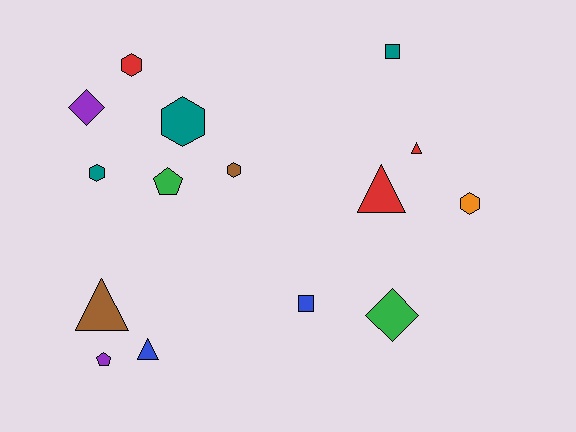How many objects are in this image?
There are 15 objects.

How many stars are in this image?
There are no stars.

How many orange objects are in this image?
There is 1 orange object.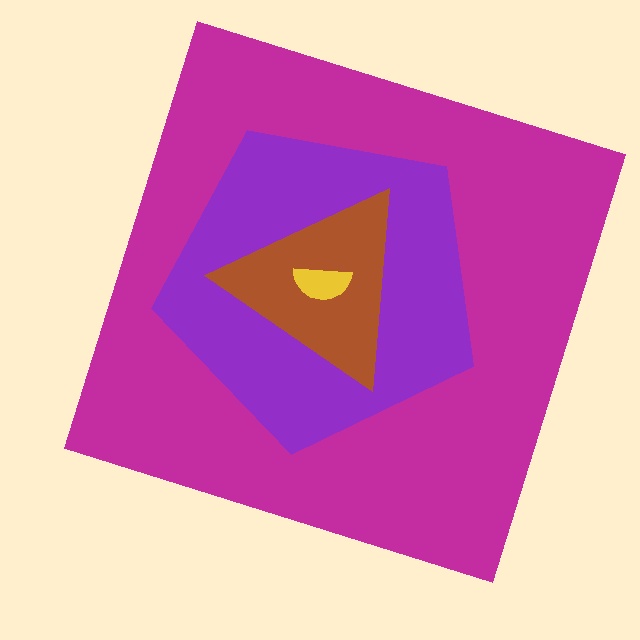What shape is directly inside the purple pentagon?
The brown triangle.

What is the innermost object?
The yellow semicircle.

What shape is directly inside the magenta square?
The purple pentagon.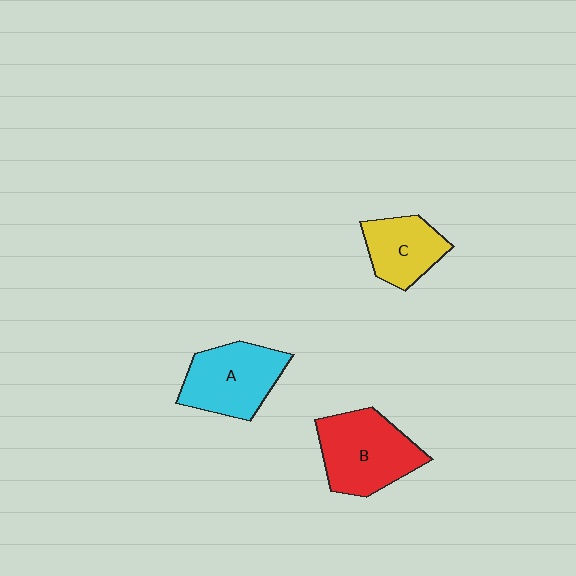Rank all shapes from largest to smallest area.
From largest to smallest: B (red), A (cyan), C (yellow).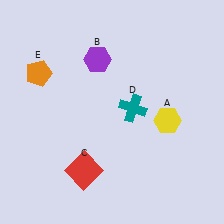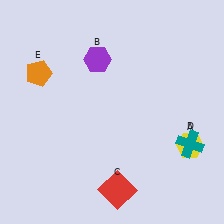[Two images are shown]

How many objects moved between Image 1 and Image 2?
3 objects moved between the two images.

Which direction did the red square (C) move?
The red square (C) moved right.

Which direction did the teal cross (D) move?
The teal cross (D) moved right.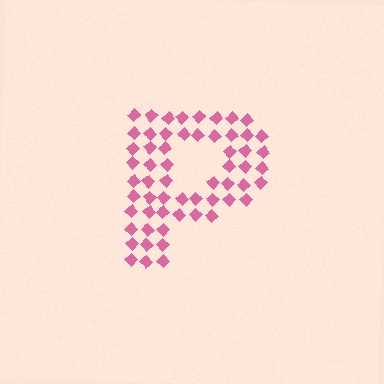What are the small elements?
The small elements are diamonds.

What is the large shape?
The large shape is the letter P.